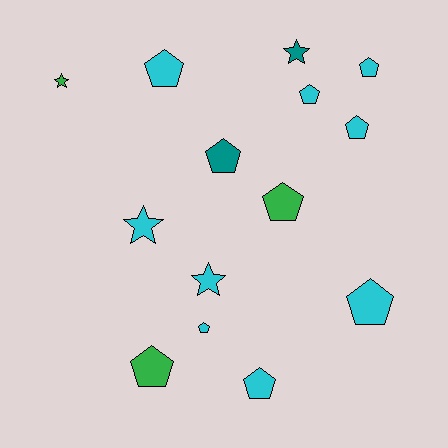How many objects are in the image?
There are 14 objects.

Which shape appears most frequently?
Pentagon, with 10 objects.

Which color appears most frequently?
Cyan, with 9 objects.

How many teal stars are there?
There is 1 teal star.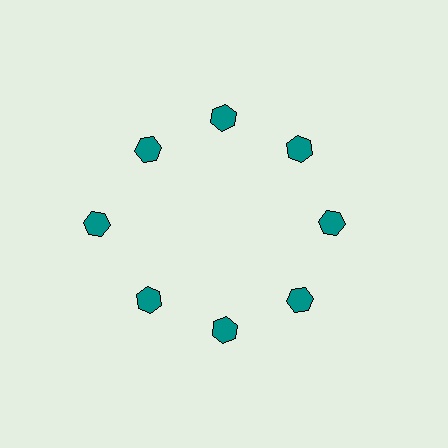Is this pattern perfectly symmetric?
No. The 8 teal hexagons are arranged in a ring, but one element near the 9 o'clock position is pushed outward from the center, breaking the 8-fold rotational symmetry.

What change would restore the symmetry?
The symmetry would be restored by moving it inward, back onto the ring so that all 8 hexagons sit at equal angles and equal distance from the center.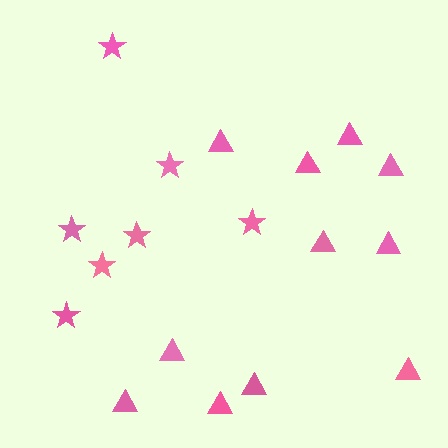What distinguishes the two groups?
There are 2 groups: one group of stars (7) and one group of triangles (11).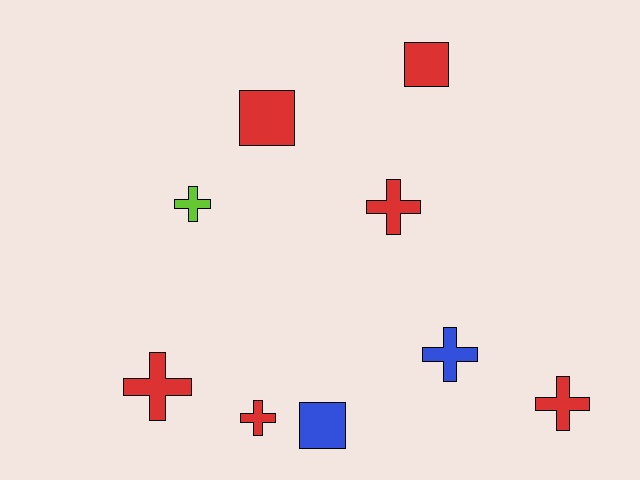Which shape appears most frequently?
Cross, with 6 objects.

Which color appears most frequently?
Red, with 6 objects.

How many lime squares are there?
There are no lime squares.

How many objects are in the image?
There are 9 objects.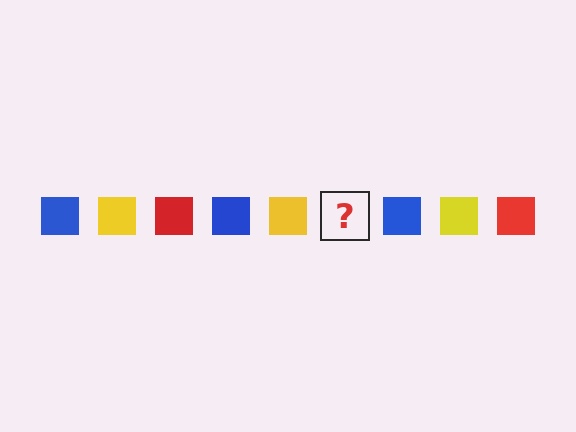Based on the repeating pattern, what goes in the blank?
The blank should be a red square.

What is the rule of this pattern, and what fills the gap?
The rule is that the pattern cycles through blue, yellow, red squares. The gap should be filled with a red square.